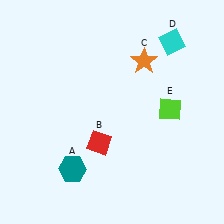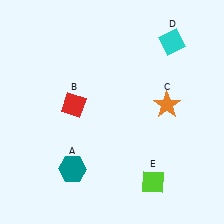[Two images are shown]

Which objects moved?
The objects that moved are: the red diamond (B), the orange star (C), the lime diamond (E).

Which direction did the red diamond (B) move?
The red diamond (B) moved up.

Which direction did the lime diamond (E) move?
The lime diamond (E) moved down.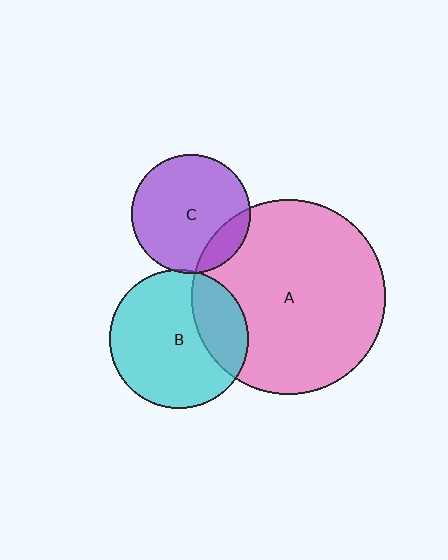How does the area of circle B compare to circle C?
Approximately 1.4 times.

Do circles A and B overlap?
Yes.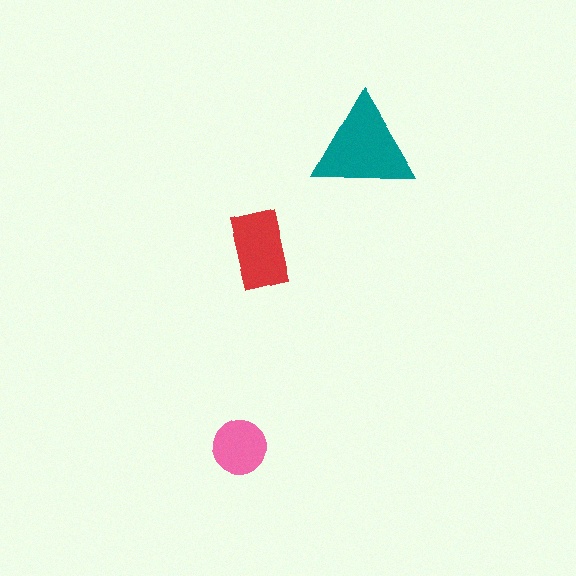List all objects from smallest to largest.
The pink circle, the red rectangle, the teal triangle.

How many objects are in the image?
There are 3 objects in the image.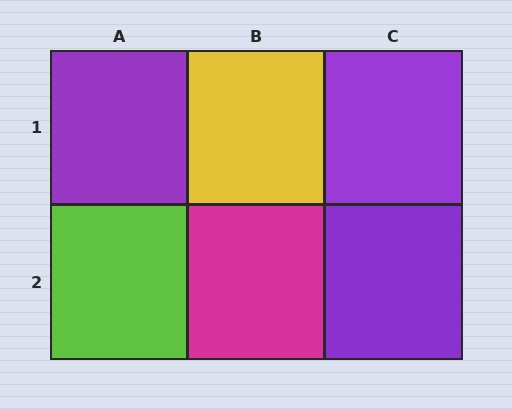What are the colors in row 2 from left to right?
Lime, magenta, purple.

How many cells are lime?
1 cell is lime.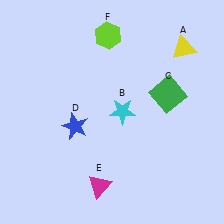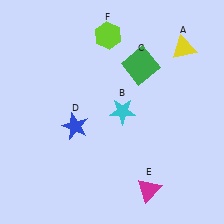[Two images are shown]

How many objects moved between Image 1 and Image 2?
2 objects moved between the two images.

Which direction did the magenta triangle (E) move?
The magenta triangle (E) moved right.